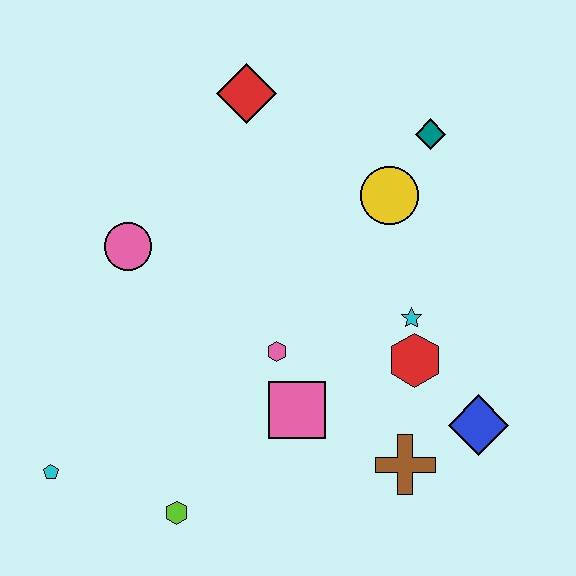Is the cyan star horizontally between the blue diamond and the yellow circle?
Yes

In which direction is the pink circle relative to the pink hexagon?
The pink circle is to the left of the pink hexagon.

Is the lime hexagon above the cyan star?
No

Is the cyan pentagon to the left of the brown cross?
Yes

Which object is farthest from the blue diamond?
The cyan pentagon is farthest from the blue diamond.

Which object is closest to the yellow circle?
The teal diamond is closest to the yellow circle.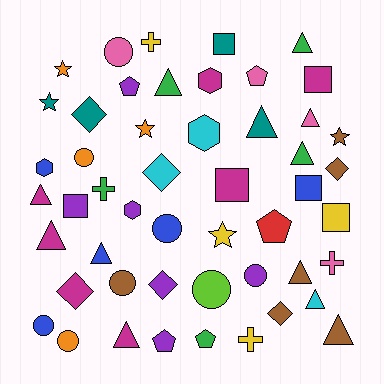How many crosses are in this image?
There are 4 crosses.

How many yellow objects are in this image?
There are 4 yellow objects.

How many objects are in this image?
There are 50 objects.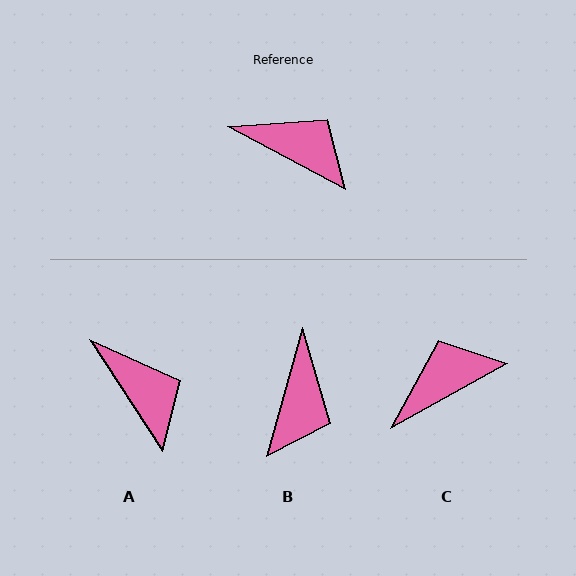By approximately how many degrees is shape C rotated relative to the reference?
Approximately 57 degrees counter-clockwise.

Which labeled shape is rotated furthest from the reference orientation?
B, about 77 degrees away.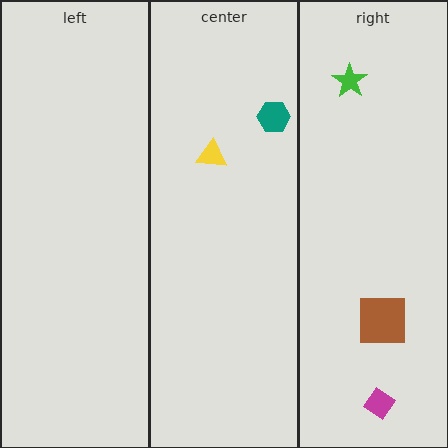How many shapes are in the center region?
2.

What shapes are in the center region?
The yellow triangle, the teal hexagon.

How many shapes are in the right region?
3.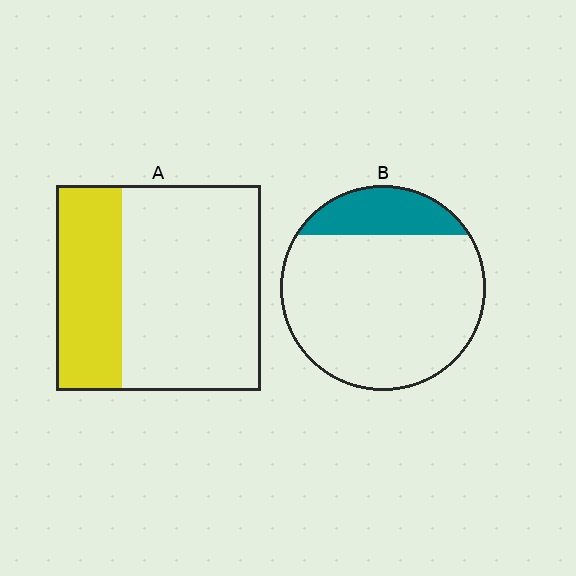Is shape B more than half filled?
No.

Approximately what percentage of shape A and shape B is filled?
A is approximately 30% and B is approximately 20%.